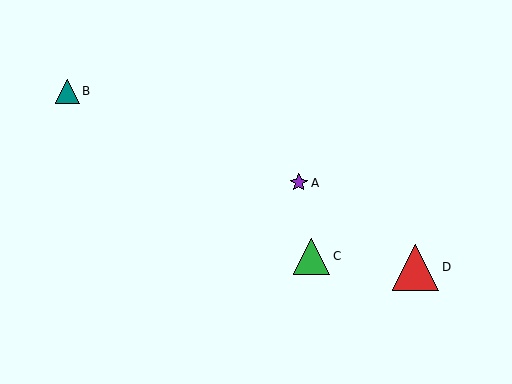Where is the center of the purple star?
The center of the purple star is at (299, 183).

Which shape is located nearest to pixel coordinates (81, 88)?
The teal triangle (labeled B) at (67, 91) is nearest to that location.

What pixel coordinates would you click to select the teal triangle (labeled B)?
Click at (67, 91) to select the teal triangle B.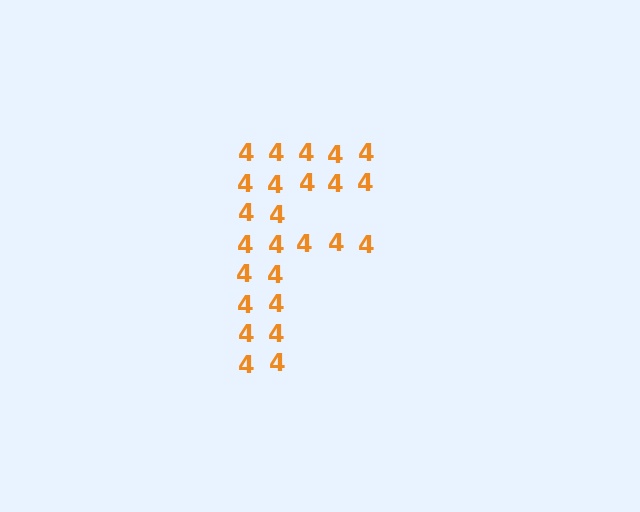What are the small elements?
The small elements are digit 4's.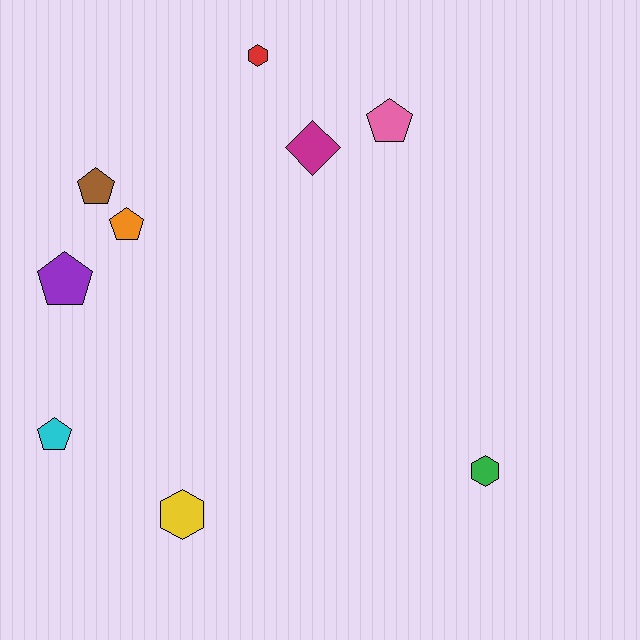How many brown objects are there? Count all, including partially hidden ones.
There is 1 brown object.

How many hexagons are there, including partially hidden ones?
There are 3 hexagons.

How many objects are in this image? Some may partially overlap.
There are 9 objects.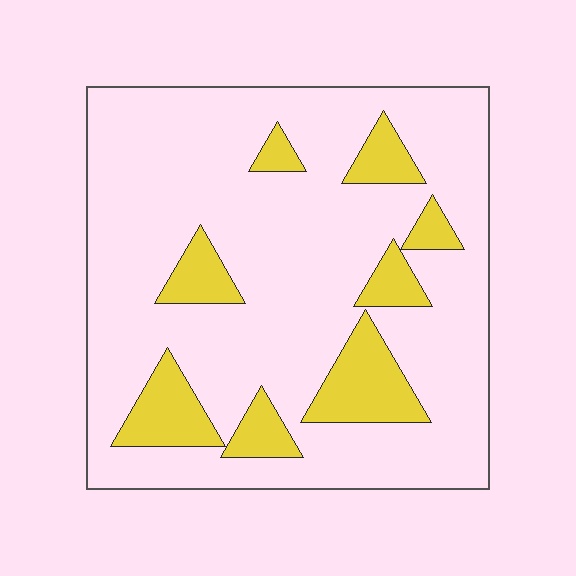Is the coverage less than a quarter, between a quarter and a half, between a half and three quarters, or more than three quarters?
Less than a quarter.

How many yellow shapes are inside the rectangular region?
8.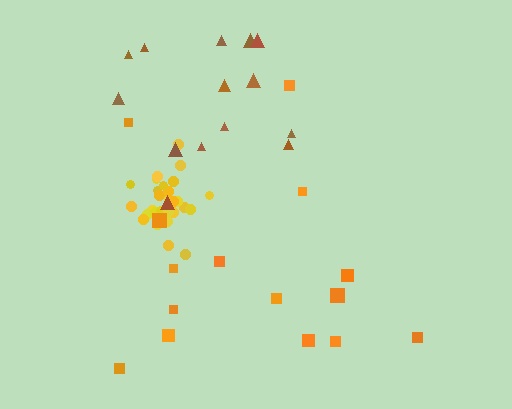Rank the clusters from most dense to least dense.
yellow, orange, brown.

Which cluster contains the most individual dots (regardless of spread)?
Yellow (31).